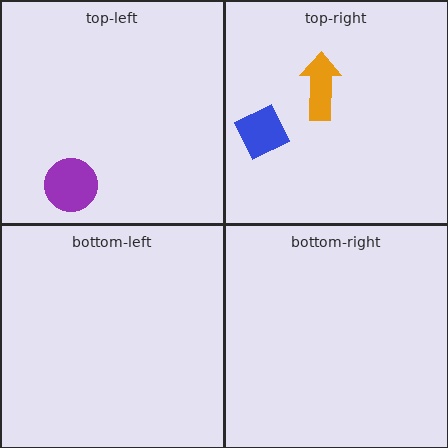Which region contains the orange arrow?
The top-right region.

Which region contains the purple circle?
The top-left region.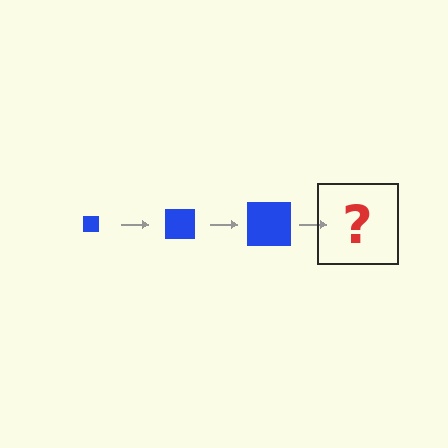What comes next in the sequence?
The next element should be a blue square, larger than the previous one.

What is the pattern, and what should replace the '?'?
The pattern is that the square gets progressively larger each step. The '?' should be a blue square, larger than the previous one.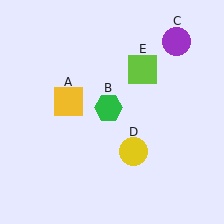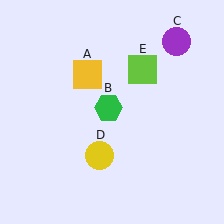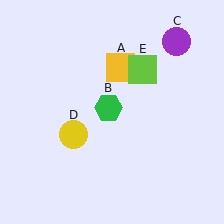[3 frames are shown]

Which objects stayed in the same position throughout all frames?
Green hexagon (object B) and purple circle (object C) and lime square (object E) remained stationary.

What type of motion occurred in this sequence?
The yellow square (object A), yellow circle (object D) rotated clockwise around the center of the scene.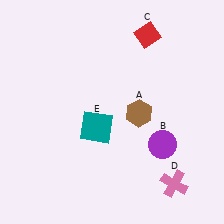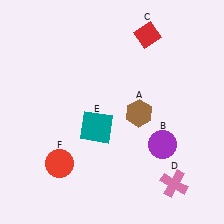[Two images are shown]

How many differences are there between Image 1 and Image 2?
There is 1 difference between the two images.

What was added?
A red circle (F) was added in Image 2.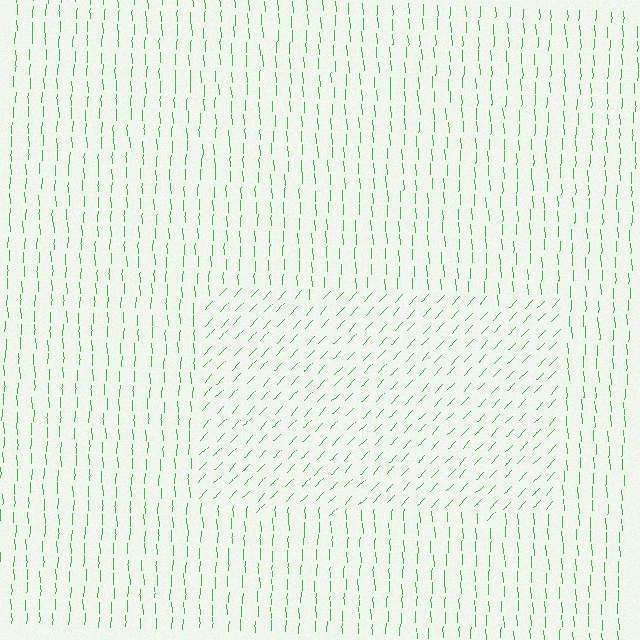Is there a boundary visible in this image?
Yes, there is a texture boundary formed by a change in line orientation.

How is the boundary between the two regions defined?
The boundary is defined purely by a change in line orientation (approximately 45 degrees difference). All lines are the same color and thickness.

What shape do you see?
I see a rectangle.